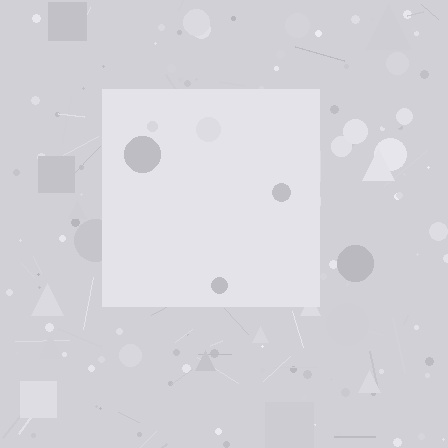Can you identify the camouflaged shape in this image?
The camouflaged shape is a square.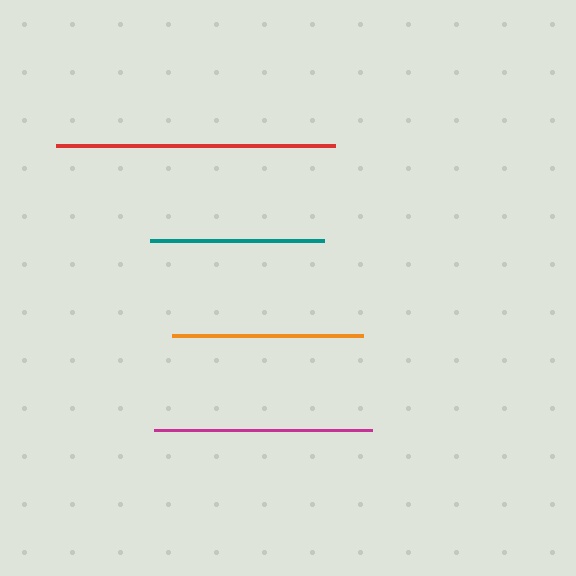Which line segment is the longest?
The red line is the longest at approximately 280 pixels.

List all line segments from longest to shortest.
From longest to shortest: red, magenta, orange, teal.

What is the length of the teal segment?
The teal segment is approximately 174 pixels long.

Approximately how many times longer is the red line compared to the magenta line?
The red line is approximately 1.3 times the length of the magenta line.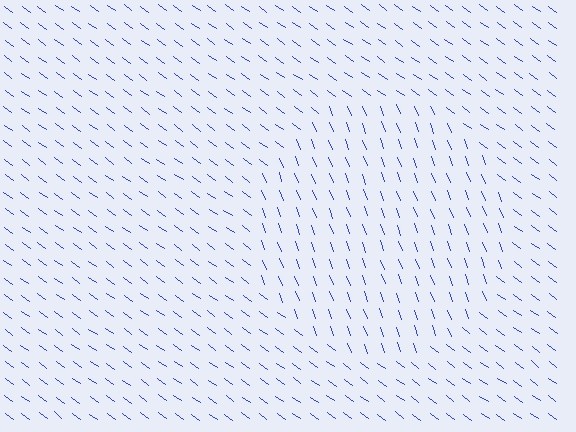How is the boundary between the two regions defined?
The boundary is defined purely by a change in line orientation (approximately 33 degrees difference). All lines are the same color and thickness.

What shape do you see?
I see a circle.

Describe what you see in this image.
The image is filled with small blue line segments. A circle region in the image has lines oriented differently from the surrounding lines, creating a visible texture boundary.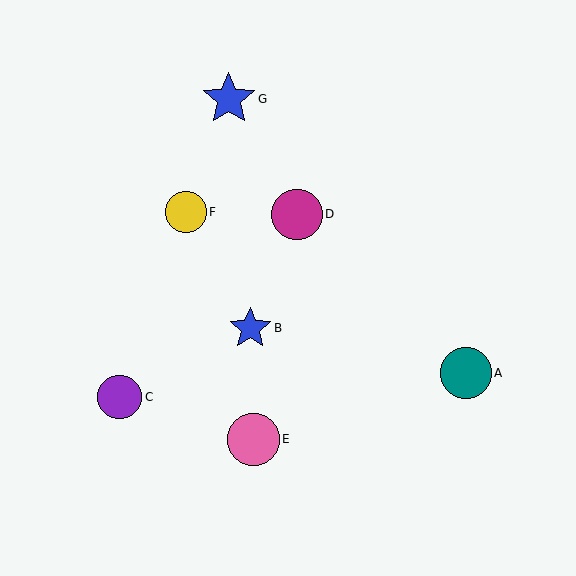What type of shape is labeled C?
Shape C is a purple circle.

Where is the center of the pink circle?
The center of the pink circle is at (253, 439).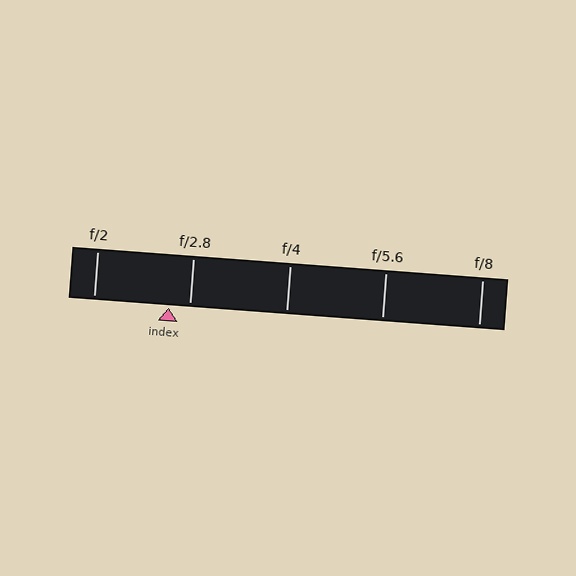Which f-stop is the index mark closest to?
The index mark is closest to f/2.8.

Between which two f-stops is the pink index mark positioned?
The index mark is between f/2 and f/2.8.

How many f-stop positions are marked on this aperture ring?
There are 5 f-stop positions marked.